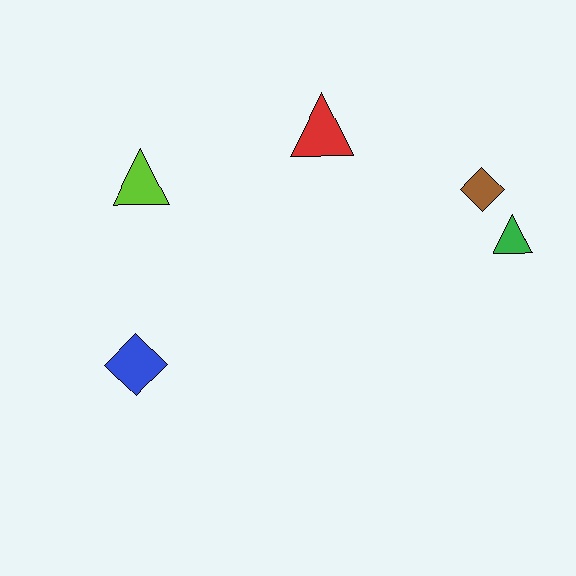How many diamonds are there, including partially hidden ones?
There are 2 diamonds.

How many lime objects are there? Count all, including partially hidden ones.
There is 1 lime object.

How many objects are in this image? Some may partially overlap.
There are 5 objects.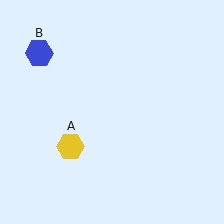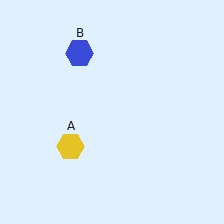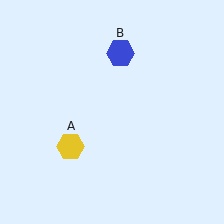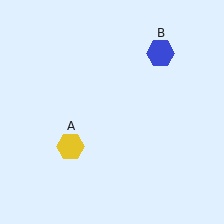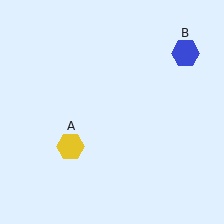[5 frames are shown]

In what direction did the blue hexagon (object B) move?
The blue hexagon (object B) moved right.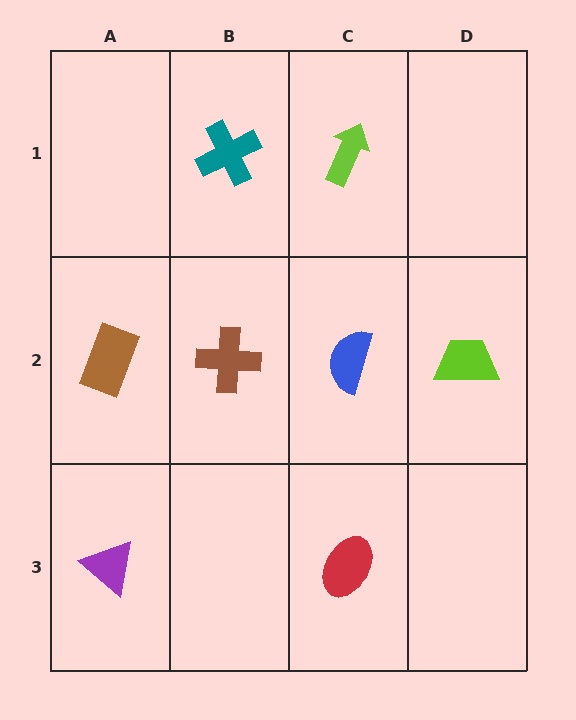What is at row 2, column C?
A blue semicircle.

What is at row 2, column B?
A brown cross.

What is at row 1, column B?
A teal cross.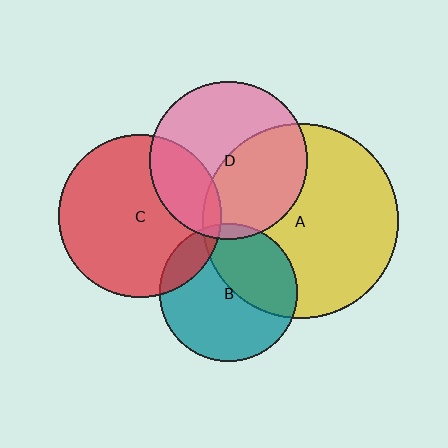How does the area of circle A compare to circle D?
Approximately 1.5 times.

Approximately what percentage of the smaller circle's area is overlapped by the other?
Approximately 25%.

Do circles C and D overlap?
Yes.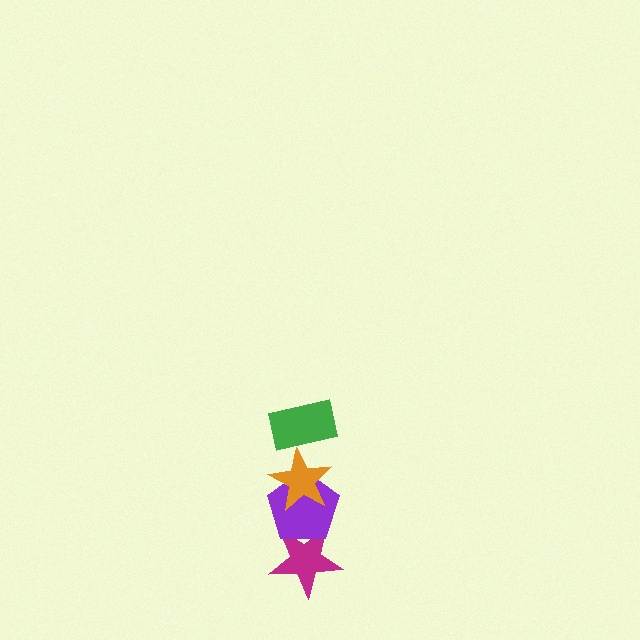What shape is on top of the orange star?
The green rectangle is on top of the orange star.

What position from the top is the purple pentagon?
The purple pentagon is 3rd from the top.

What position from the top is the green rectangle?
The green rectangle is 1st from the top.